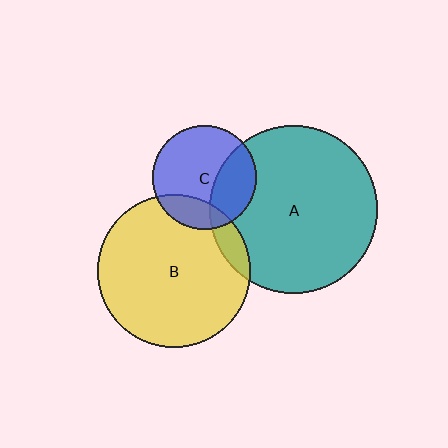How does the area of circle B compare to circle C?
Approximately 2.2 times.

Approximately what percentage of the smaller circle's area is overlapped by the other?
Approximately 30%.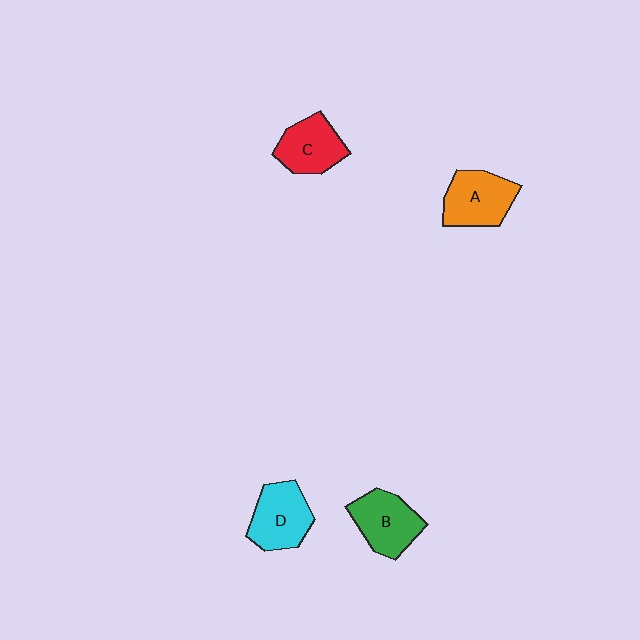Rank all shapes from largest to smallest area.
From largest to smallest: B (green), A (orange), D (cyan), C (red).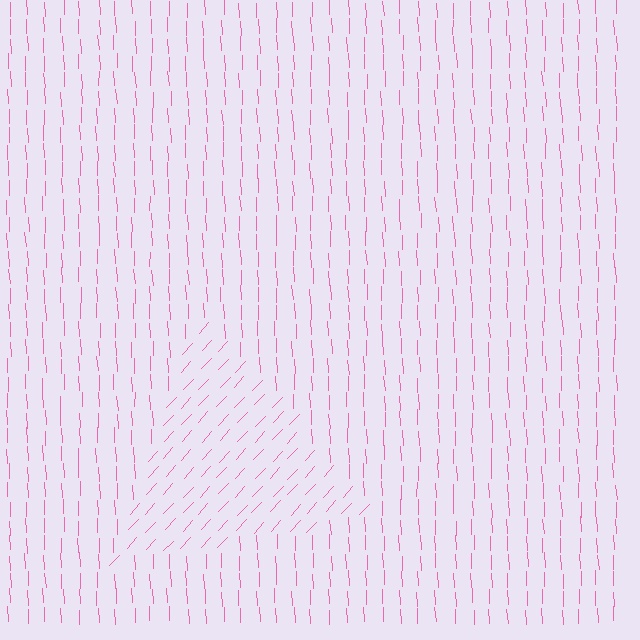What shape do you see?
I see a triangle.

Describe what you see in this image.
The image is filled with small pink line segments. A triangle region in the image has lines oriented differently from the surrounding lines, creating a visible texture boundary.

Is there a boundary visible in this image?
Yes, there is a texture boundary formed by a change in line orientation.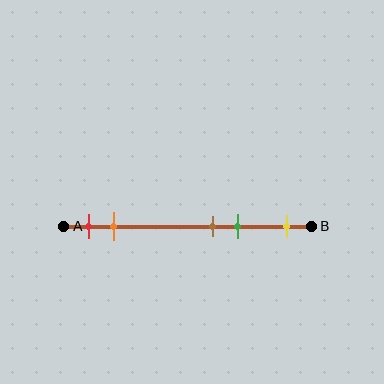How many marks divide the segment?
There are 5 marks dividing the segment.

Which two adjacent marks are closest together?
The brown and green marks are the closest adjacent pair.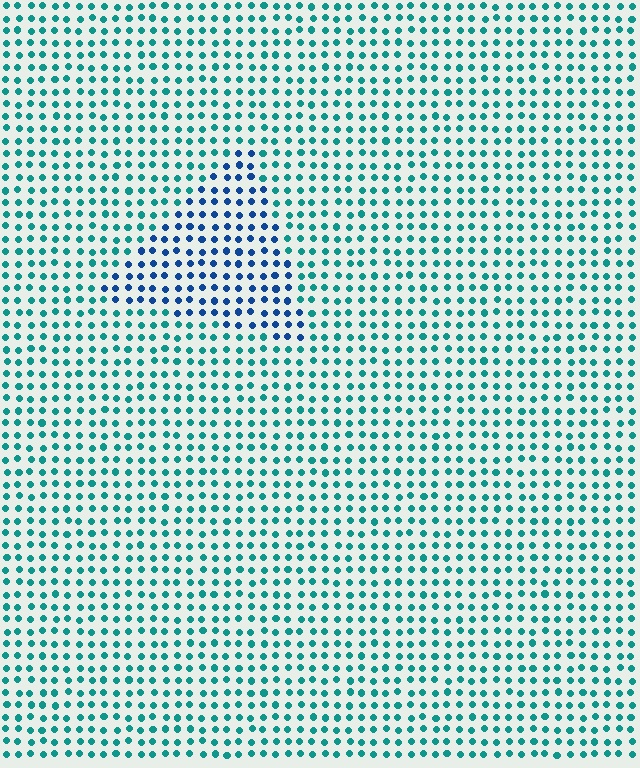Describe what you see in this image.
The image is filled with small teal elements in a uniform arrangement. A triangle-shaped region is visible where the elements are tinted to a slightly different hue, forming a subtle color boundary.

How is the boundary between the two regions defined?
The boundary is defined purely by a slight shift in hue (about 41 degrees). Spacing, size, and orientation are identical on both sides.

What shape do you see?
I see a triangle.